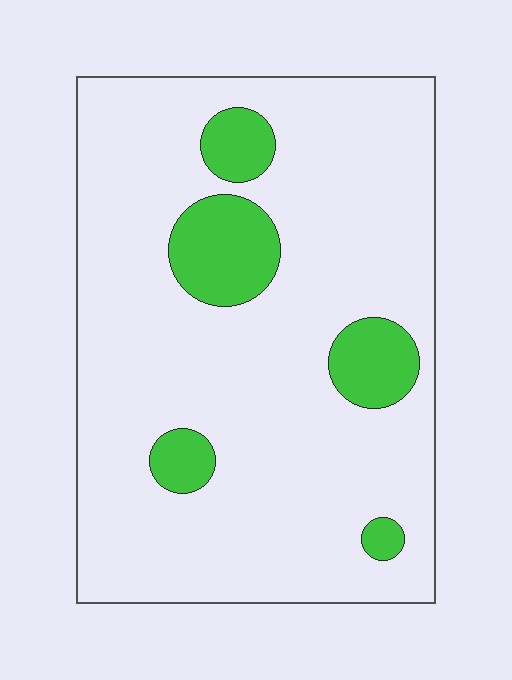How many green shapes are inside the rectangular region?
5.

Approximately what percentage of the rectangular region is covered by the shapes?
Approximately 15%.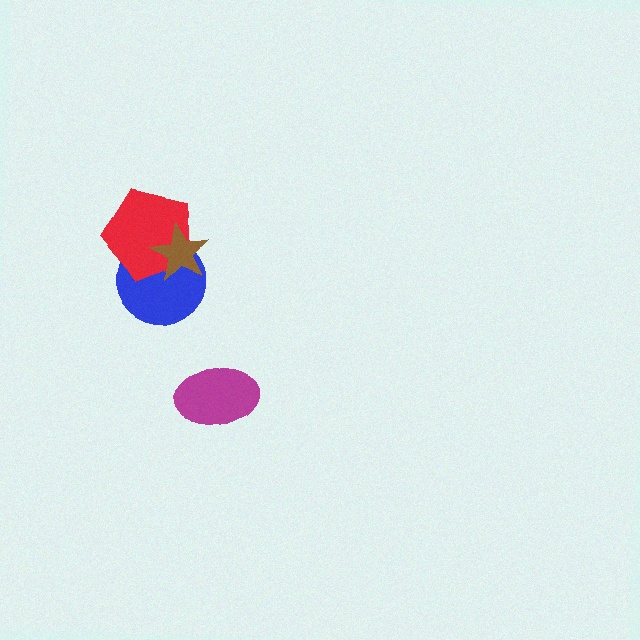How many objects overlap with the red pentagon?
2 objects overlap with the red pentagon.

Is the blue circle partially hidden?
Yes, it is partially covered by another shape.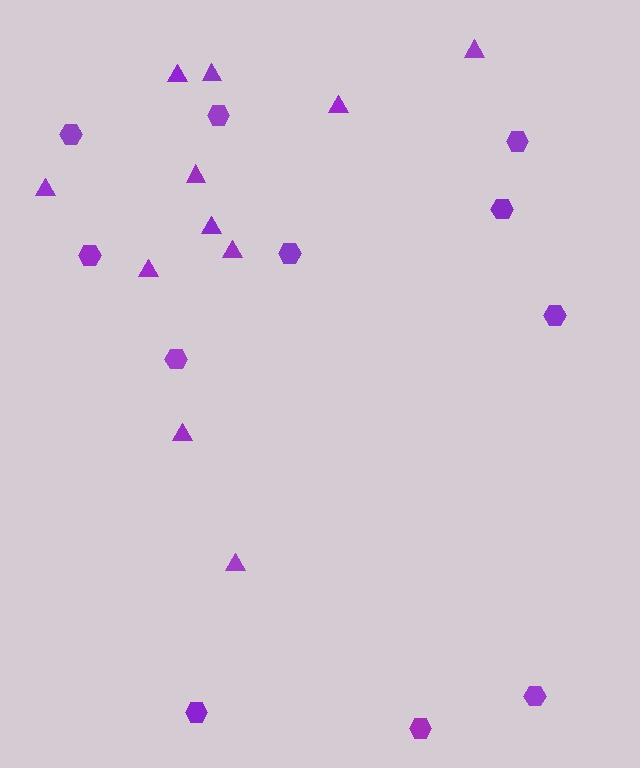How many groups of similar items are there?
There are 2 groups: one group of hexagons (11) and one group of triangles (11).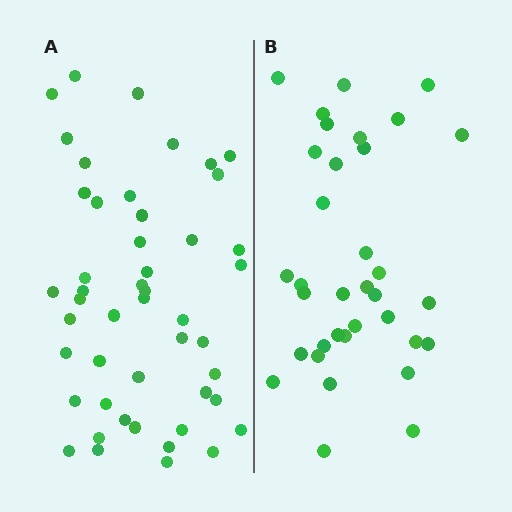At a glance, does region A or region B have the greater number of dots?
Region A (the left region) has more dots.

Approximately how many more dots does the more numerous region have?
Region A has approximately 15 more dots than region B.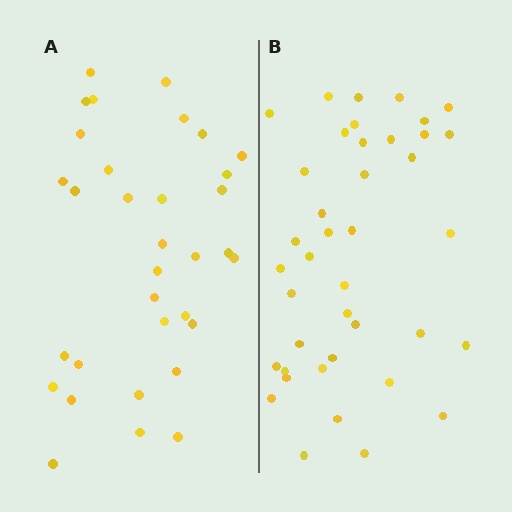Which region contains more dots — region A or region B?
Region B (the right region) has more dots.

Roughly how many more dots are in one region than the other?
Region B has roughly 8 or so more dots than region A.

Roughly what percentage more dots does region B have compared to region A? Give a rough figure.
About 20% more.